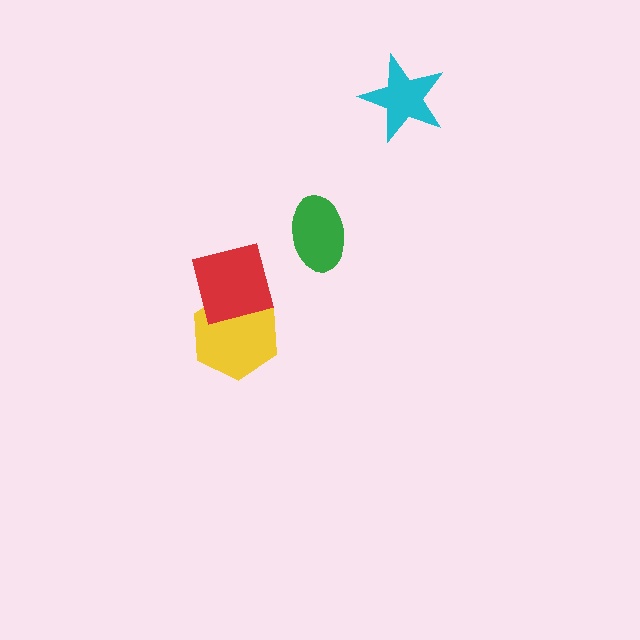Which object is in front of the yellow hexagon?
The red square is in front of the yellow hexagon.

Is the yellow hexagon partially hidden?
Yes, it is partially covered by another shape.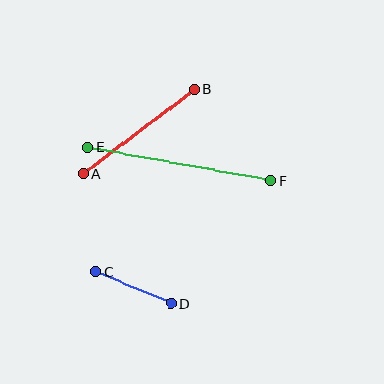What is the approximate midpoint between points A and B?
The midpoint is at approximately (139, 131) pixels.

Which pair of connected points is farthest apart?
Points E and F are farthest apart.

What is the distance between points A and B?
The distance is approximately 139 pixels.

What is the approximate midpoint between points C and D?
The midpoint is at approximately (133, 287) pixels.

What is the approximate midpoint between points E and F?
The midpoint is at approximately (179, 164) pixels.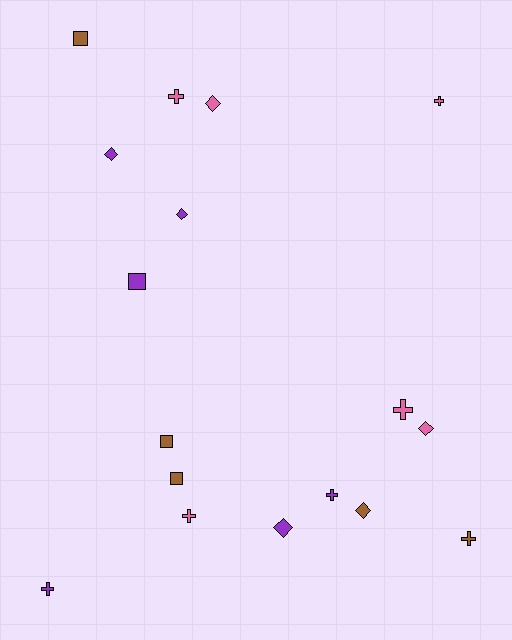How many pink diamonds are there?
There are 2 pink diamonds.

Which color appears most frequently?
Pink, with 6 objects.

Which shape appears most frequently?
Cross, with 7 objects.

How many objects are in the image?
There are 17 objects.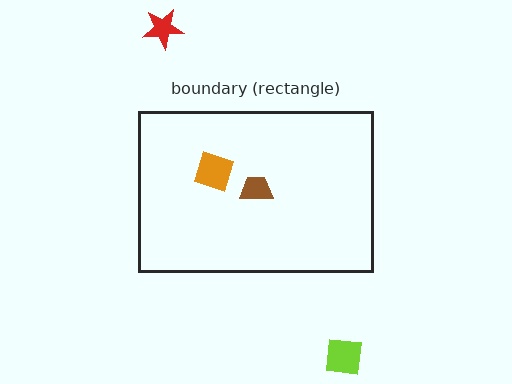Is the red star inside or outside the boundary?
Outside.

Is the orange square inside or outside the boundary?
Inside.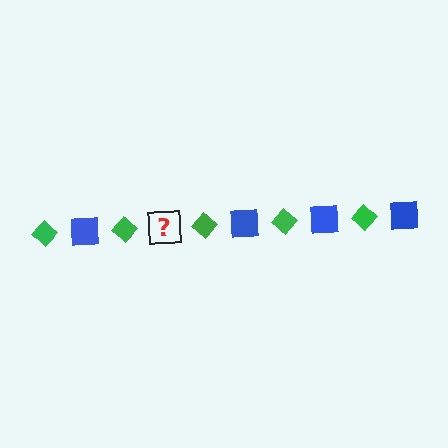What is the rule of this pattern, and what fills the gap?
The rule is that the pattern alternates between green diamond and blue square. The gap should be filled with a blue square.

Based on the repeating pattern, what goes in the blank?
The blank should be a blue square.